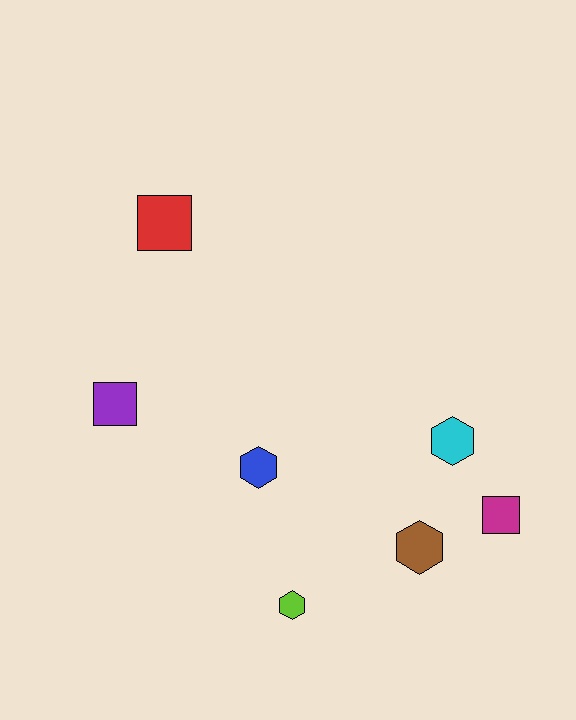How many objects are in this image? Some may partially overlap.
There are 7 objects.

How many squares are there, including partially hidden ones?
There are 3 squares.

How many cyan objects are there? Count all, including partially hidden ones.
There is 1 cyan object.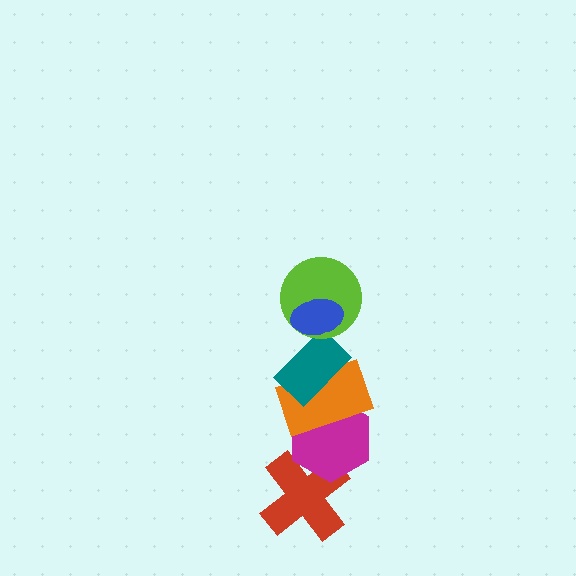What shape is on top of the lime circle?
The blue ellipse is on top of the lime circle.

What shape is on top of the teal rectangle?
The lime circle is on top of the teal rectangle.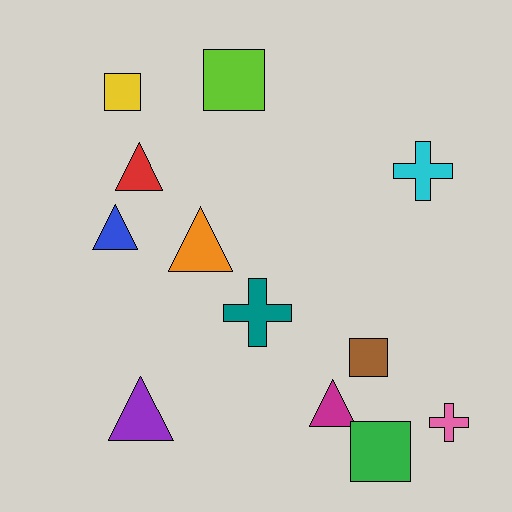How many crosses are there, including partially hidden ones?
There are 3 crosses.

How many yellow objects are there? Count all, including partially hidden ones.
There is 1 yellow object.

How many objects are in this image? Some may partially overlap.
There are 12 objects.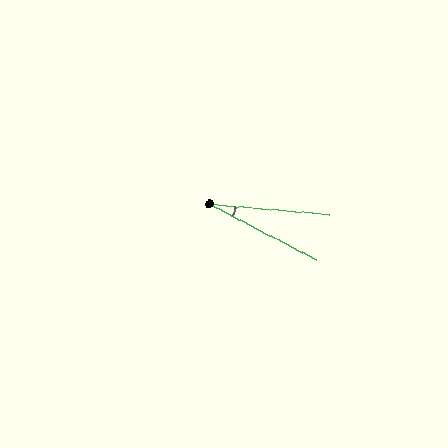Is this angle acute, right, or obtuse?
It is acute.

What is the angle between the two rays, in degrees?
Approximately 23 degrees.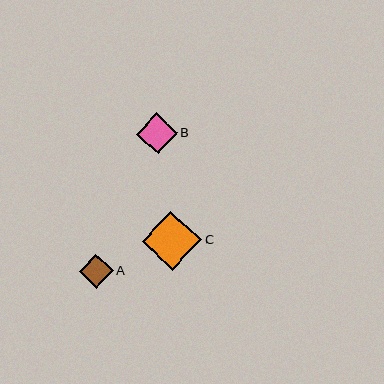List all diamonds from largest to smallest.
From largest to smallest: C, B, A.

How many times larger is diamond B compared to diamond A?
Diamond B is approximately 1.2 times the size of diamond A.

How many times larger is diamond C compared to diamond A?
Diamond C is approximately 1.8 times the size of diamond A.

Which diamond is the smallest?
Diamond A is the smallest with a size of approximately 34 pixels.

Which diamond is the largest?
Diamond C is the largest with a size of approximately 59 pixels.